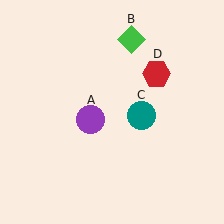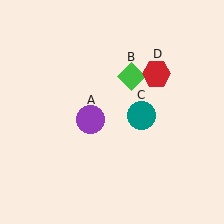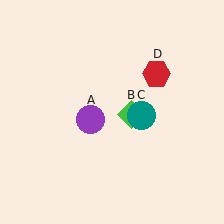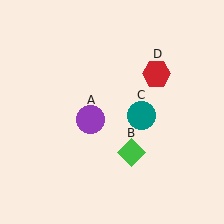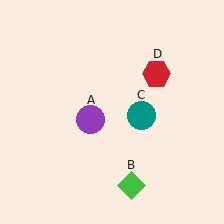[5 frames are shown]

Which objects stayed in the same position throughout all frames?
Purple circle (object A) and teal circle (object C) and red hexagon (object D) remained stationary.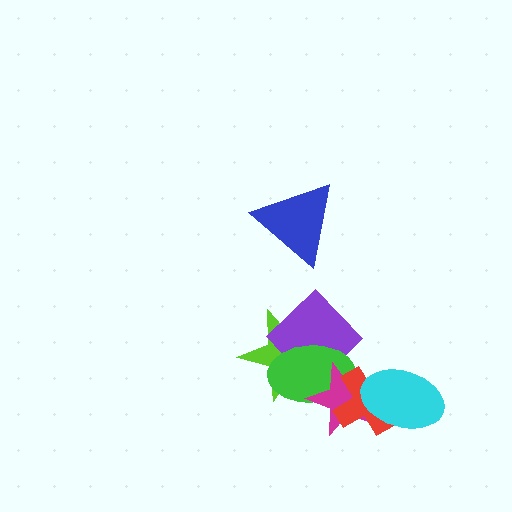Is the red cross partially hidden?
Yes, it is partially covered by another shape.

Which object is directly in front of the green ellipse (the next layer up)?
The magenta star is directly in front of the green ellipse.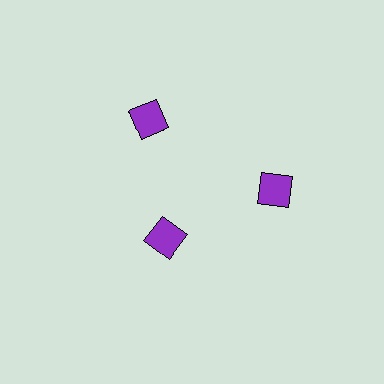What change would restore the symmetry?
The symmetry would be restored by moving it outward, back onto the ring so that all 3 squares sit at equal angles and equal distance from the center.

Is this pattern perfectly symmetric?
No. The 3 purple squares are arranged in a ring, but one element near the 7 o'clock position is pulled inward toward the center, breaking the 3-fold rotational symmetry.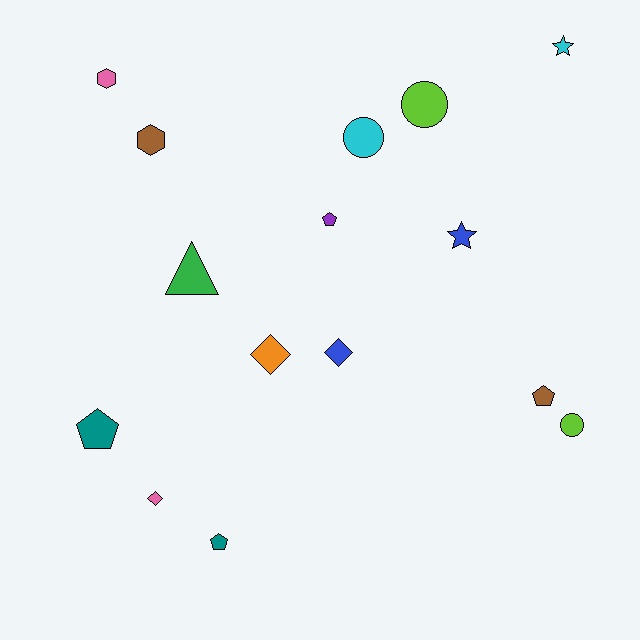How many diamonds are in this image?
There are 3 diamonds.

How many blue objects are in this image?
There are 2 blue objects.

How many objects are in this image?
There are 15 objects.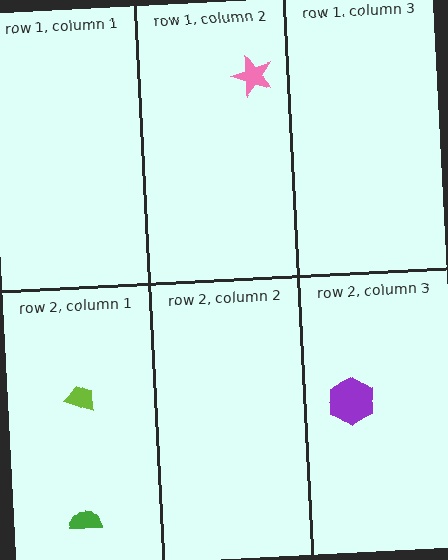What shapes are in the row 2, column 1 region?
The lime trapezoid, the green semicircle.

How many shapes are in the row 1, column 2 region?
1.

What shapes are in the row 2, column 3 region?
The purple hexagon.